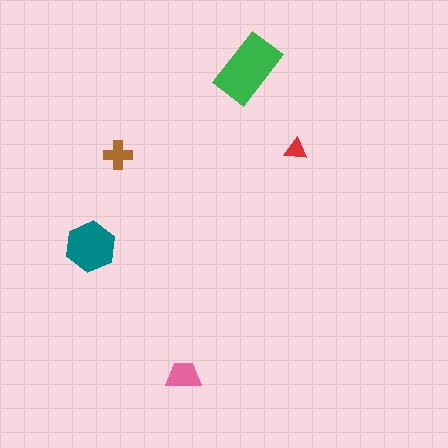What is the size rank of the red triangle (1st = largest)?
5th.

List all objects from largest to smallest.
The green rectangle, the teal hexagon, the pink trapezoid, the brown cross, the red triangle.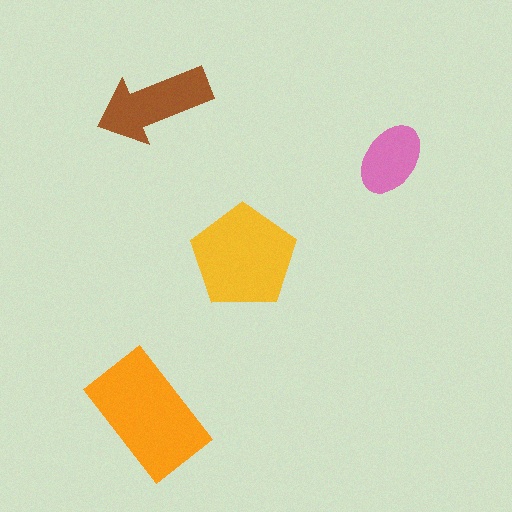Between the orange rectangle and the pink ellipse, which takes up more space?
The orange rectangle.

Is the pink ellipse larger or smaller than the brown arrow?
Smaller.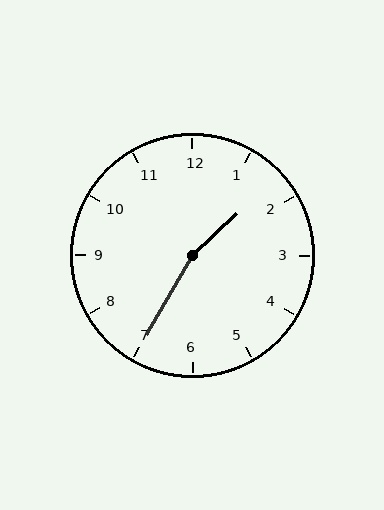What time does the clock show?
1:35.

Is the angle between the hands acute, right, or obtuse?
It is obtuse.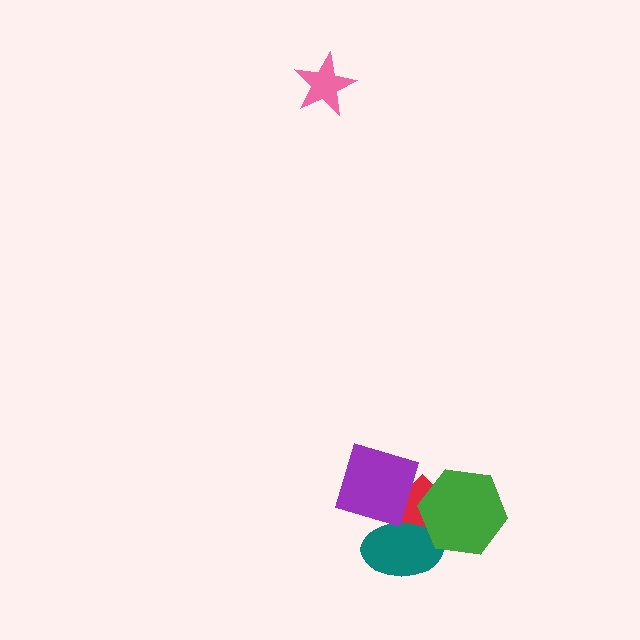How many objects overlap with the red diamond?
3 objects overlap with the red diamond.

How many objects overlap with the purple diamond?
2 objects overlap with the purple diamond.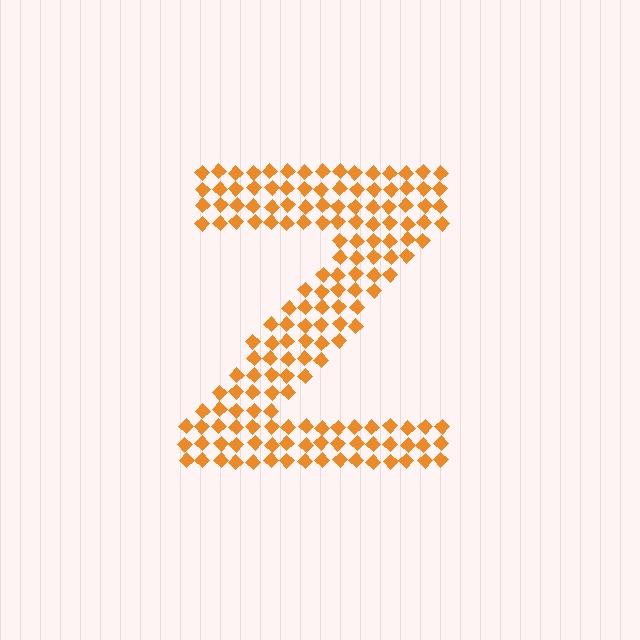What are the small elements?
The small elements are diamonds.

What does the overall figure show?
The overall figure shows the letter Z.